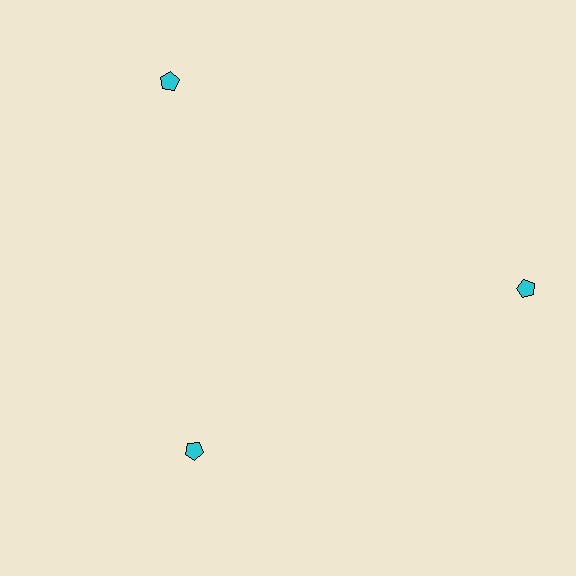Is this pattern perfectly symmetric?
No. The 3 cyan pentagons are arranged in a ring, but one element near the 7 o'clock position is pulled inward toward the center, breaking the 3-fold rotational symmetry.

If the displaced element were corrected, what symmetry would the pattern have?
It would have 3-fold rotational symmetry — the pattern would map onto itself every 120 degrees.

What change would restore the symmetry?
The symmetry would be restored by moving it outward, back onto the ring so that all 3 pentagons sit at equal angles and equal distance from the center.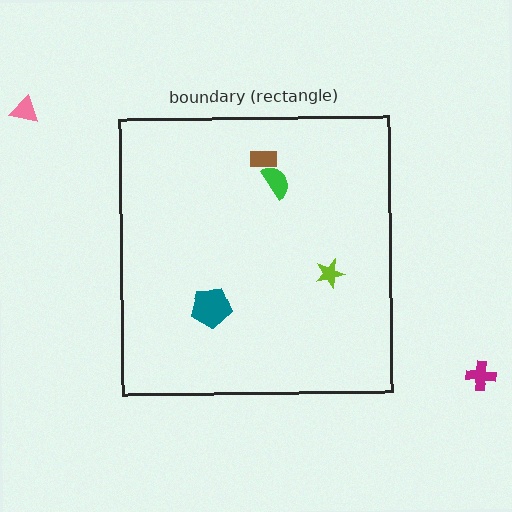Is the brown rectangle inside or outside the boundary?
Inside.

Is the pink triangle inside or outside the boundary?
Outside.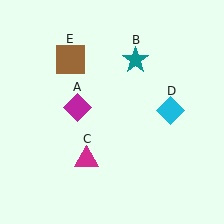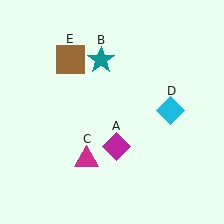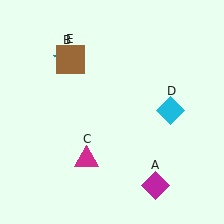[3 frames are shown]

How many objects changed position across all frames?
2 objects changed position: magenta diamond (object A), teal star (object B).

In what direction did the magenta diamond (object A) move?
The magenta diamond (object A) moved down and to the right.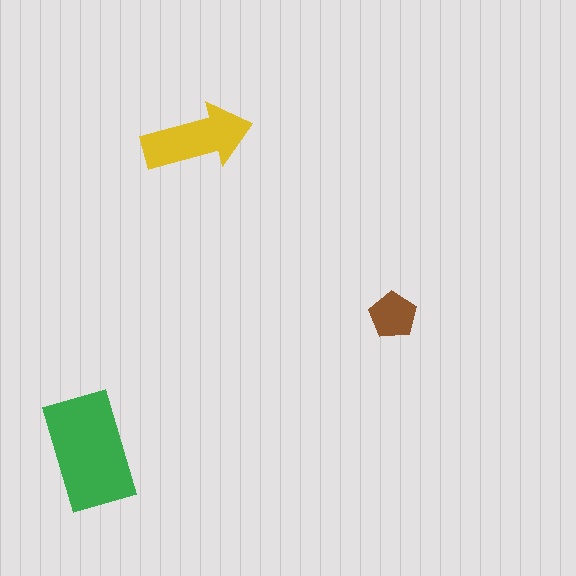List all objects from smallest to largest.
The brown pentagon, the yellow arrow, the green rectangle.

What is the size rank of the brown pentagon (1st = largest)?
3rd.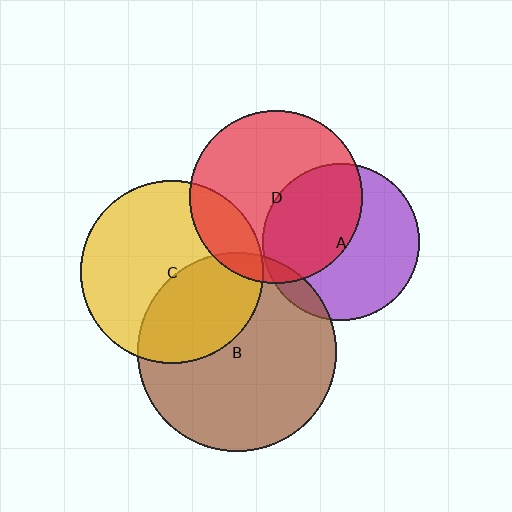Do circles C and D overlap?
Yes.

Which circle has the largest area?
Circle B (brown).